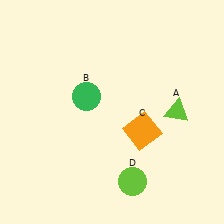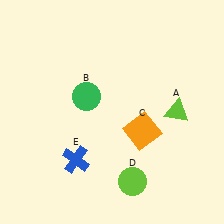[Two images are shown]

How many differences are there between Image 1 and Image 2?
There is 1 difference between the two images.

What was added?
A blue cross (E) was added in Image 2.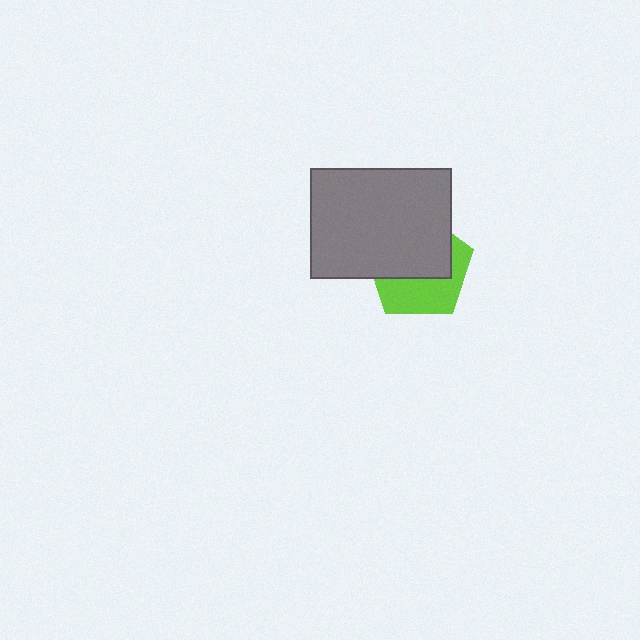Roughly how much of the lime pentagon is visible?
A small part of it is visible (roughly 43%).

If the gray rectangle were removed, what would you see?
You would see the complete lime pentagon.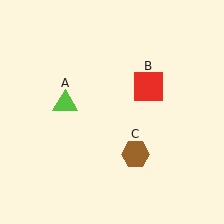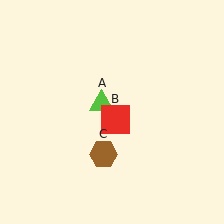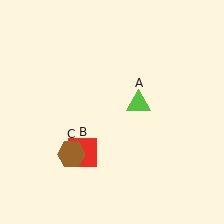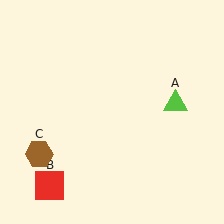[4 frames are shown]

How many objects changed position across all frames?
3 objects changed position: lime triangle (object A), red square (object B), brown hexagon (object C).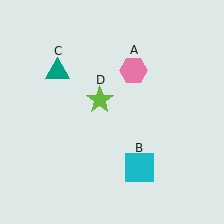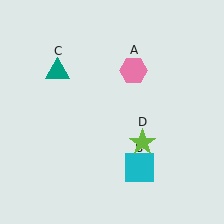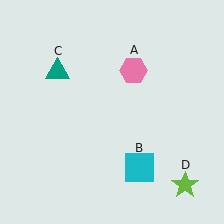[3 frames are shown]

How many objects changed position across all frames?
1 object changed position: lime star (object D).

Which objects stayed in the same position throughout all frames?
Pink hexagon (object A) and cyan square (object B) and teal triangle (object C) remained stationary.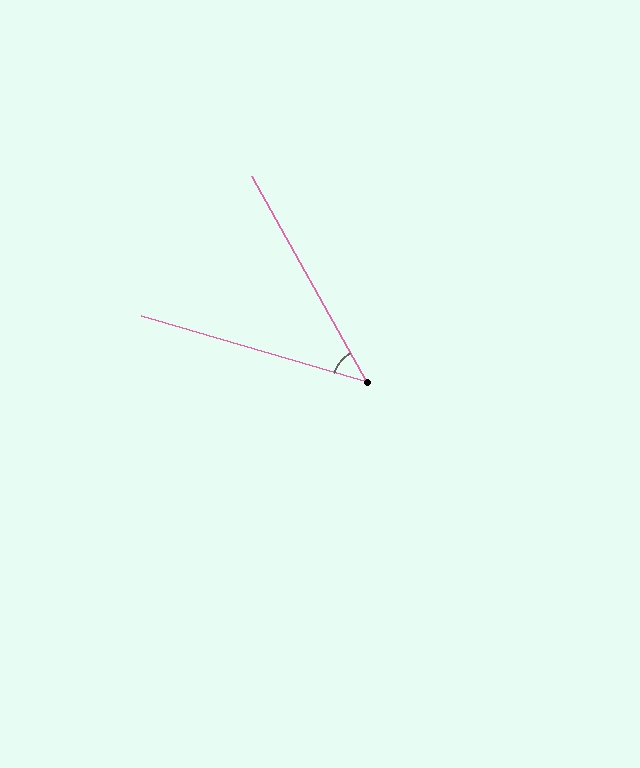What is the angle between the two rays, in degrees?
Approximately 44 degrees.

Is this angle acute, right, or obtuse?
It is acute.